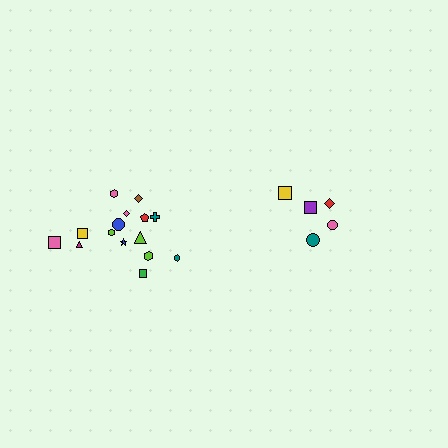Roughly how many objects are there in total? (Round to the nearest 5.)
Roughly 20 objects in total.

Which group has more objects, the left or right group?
The left group.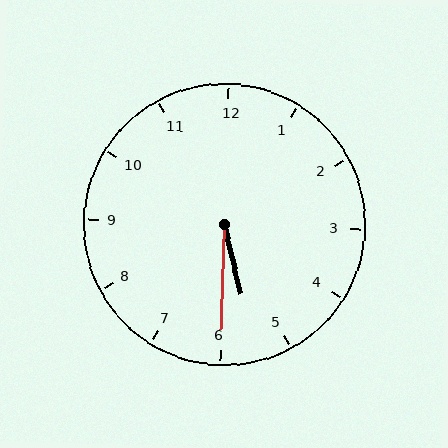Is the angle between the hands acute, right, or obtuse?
It is acute.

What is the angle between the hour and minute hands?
Approximately 15 degrees.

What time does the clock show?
5:30.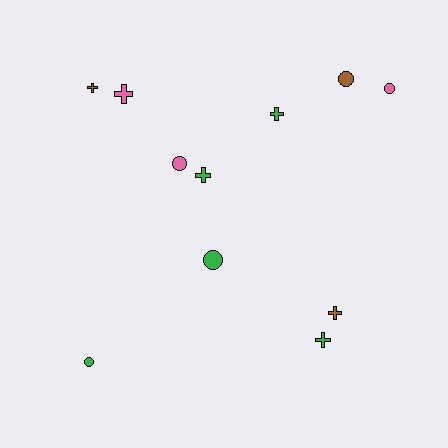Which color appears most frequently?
Green, with 5 objects.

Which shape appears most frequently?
Cross, with 6 objects.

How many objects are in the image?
There are 11 objects.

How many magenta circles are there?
There are no magenta circles.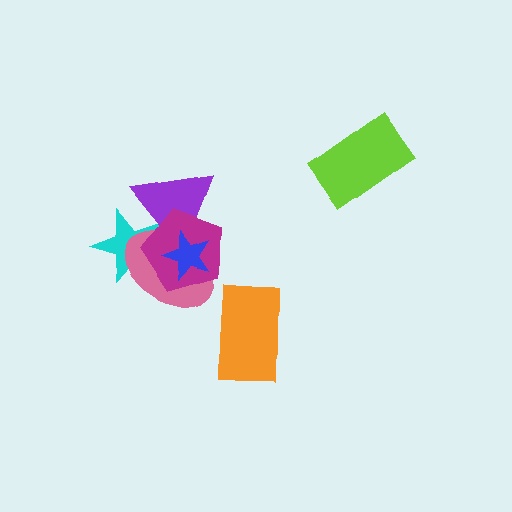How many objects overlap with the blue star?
3 objects overlap with the blue star.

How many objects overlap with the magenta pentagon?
4 objects overlap with the magenta pentagon.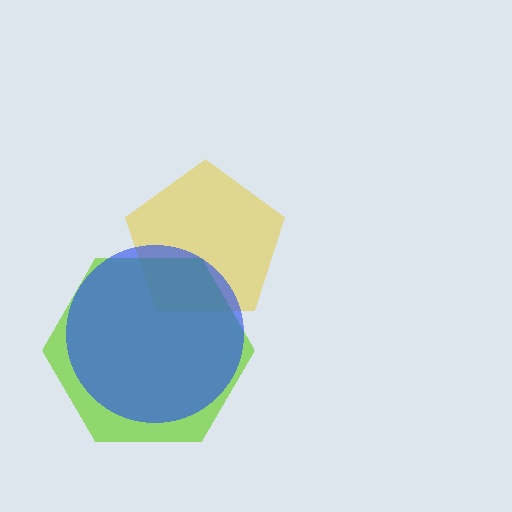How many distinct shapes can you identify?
There are 3 distinct shapes: a yellow pentagon, a lime hexagon, a blue circle.